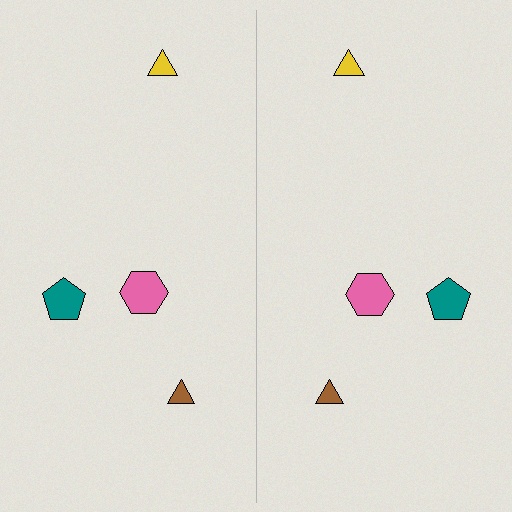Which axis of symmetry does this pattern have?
The pattern has a vertical axis of symmetry running through the center of the image.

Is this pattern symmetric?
Yes, this pattern has bilateral (reflection) symmetry.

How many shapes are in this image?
There are 8 shapes in this image.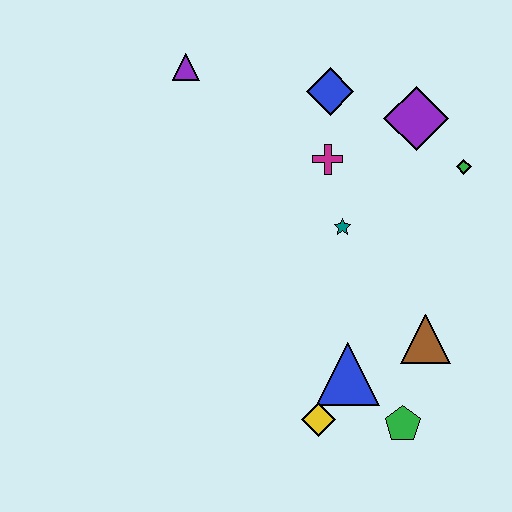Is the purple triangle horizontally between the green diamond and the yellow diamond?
No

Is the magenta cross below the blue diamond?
Yes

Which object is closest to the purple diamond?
The green diamond is closest to the purple diamond.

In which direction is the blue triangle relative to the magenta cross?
The blue triangle is below the magenta cross.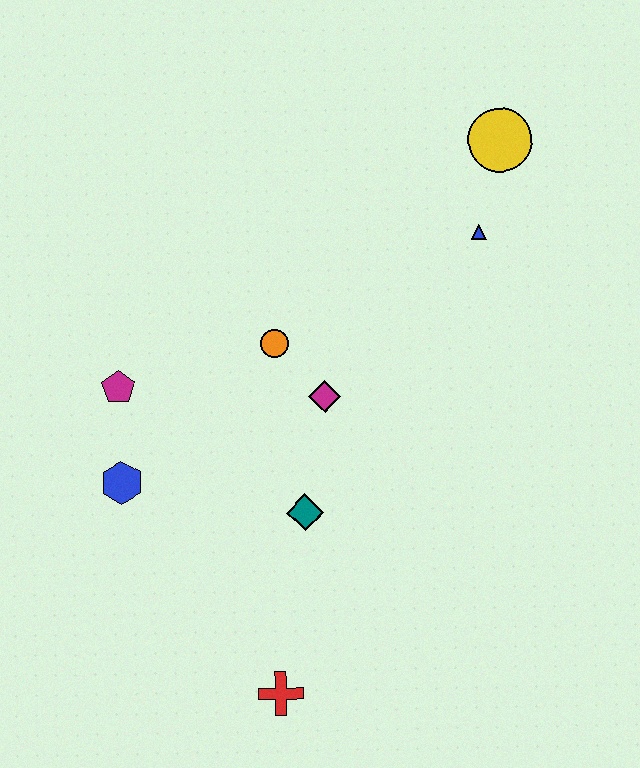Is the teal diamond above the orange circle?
No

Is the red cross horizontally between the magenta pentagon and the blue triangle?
Yes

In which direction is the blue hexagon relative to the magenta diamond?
The blue hexagon is to the left of the magenta diamond.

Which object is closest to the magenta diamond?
The orange circle is closest to the magenta diamond.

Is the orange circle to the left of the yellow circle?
Yes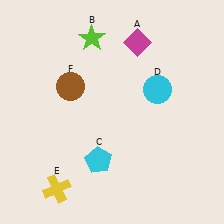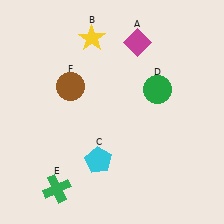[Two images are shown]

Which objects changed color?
B changed from lime to yellow. D changed from cyan to green. E changed from yellow to green.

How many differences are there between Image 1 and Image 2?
There are 3 differences between the two images.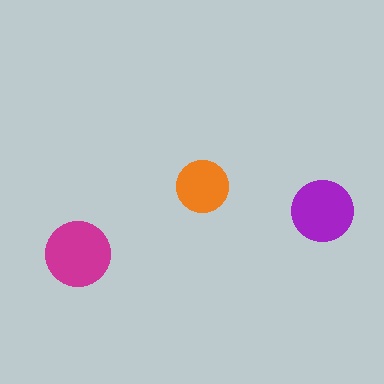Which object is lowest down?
The magenta circle is bottommost.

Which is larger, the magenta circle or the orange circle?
The magenta one.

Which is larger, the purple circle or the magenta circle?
The magenta one.